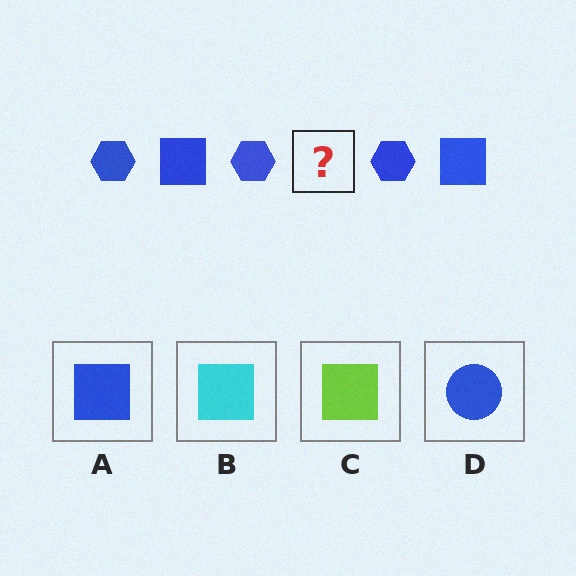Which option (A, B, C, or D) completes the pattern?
A.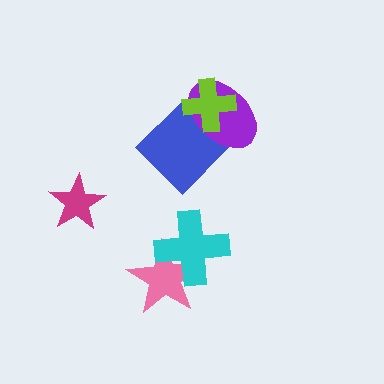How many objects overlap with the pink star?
1 object overlaps with the pink star.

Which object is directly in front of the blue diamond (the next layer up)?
The purple ellipse is directly in front of the blue diamond.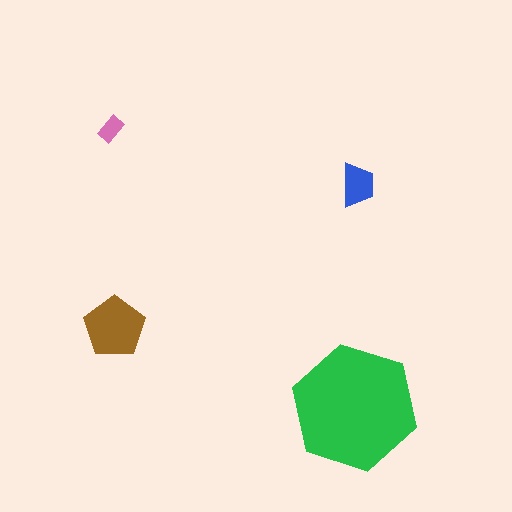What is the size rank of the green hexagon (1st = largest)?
1st.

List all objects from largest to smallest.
The green hexagon, the brown pentagon, the blue trapezoid, the pink rectangle.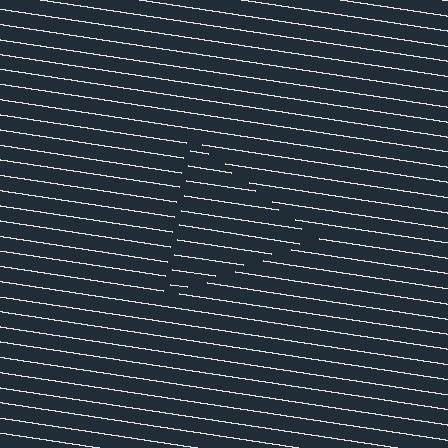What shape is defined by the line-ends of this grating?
An illusory triangle. The interior of the shape contains the same grating, shifted by half a period — the contour is defined by the phase discontinuity where line-ends from the inner and outer gratings abut.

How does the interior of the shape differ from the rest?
The interior of the shape contains the same grating, shifted by half a period — the contour is defined by the phase discontinuity where line-ends from the inner and outer gratings abut.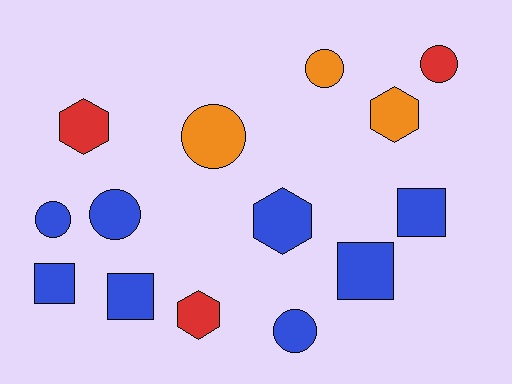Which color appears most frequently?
Blue, with 8 objects.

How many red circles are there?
There is 1 red circle.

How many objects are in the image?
There are 14 objects.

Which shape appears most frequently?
Circle, with 6 objects.